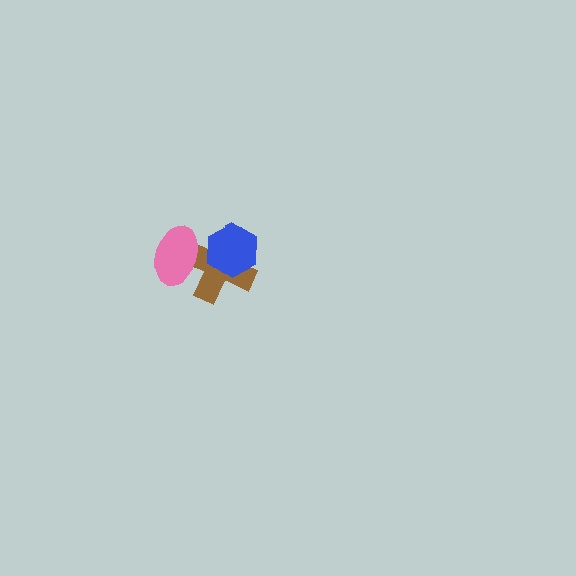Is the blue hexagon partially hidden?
No, no other shape covers it.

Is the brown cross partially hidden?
Yes, it is partially covered by another shape.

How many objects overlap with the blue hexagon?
1 object overlaps with the blue hexagon.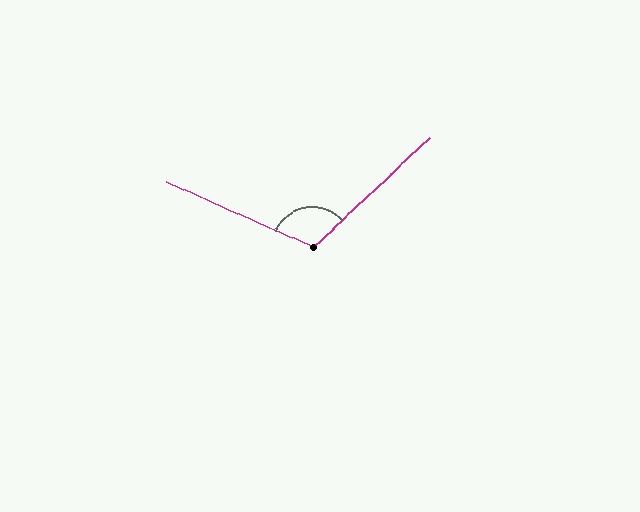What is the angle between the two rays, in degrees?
Approximately 113 degrees.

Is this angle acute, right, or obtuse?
It is obtuse.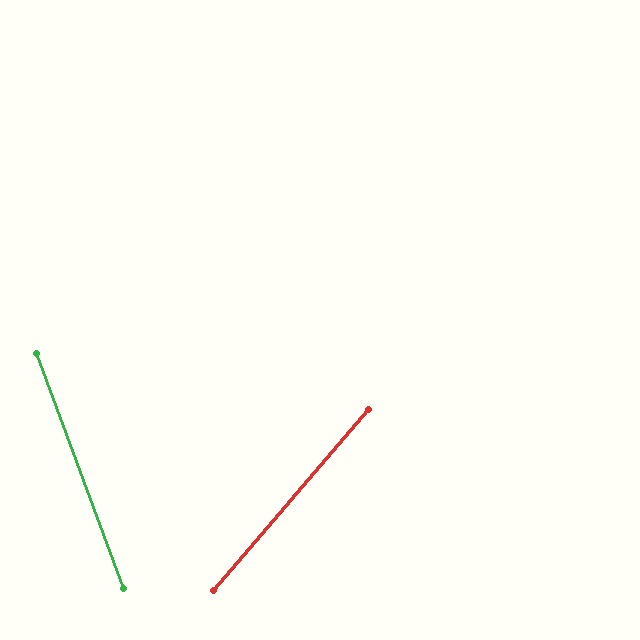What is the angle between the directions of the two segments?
Approximately 61 degrees.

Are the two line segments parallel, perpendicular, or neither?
Neither parallel nor perpendicular — they differ by about 61°.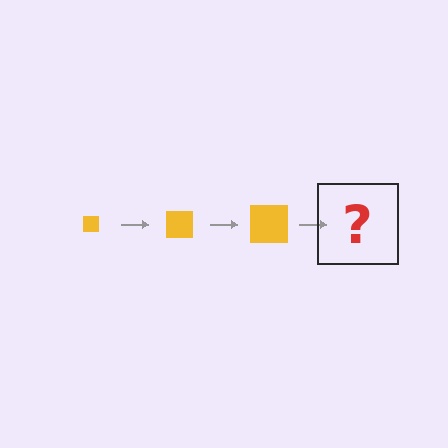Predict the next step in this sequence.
The next step is a yellow square, larger than the previous one.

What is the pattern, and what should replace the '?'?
The pattern is that the square gets progressively larger each step. The '?' should be a yellow square, larger than the previous one.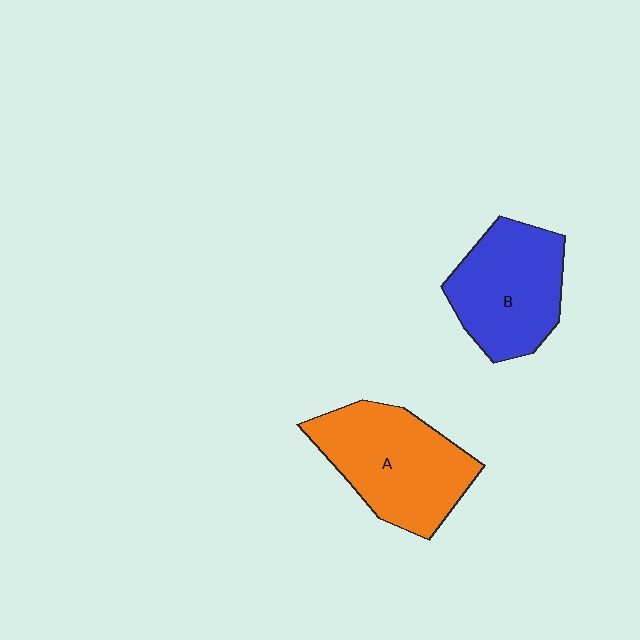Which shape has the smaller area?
Shape B (blue).